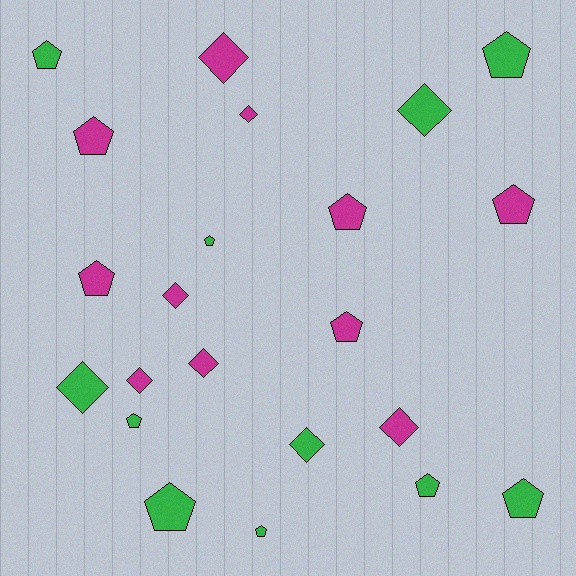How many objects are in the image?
There are 22 objects.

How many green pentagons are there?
There are 8 green pentagons.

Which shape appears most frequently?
Pentagon, with 13 objects.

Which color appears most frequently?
Magenta, with 11 objects.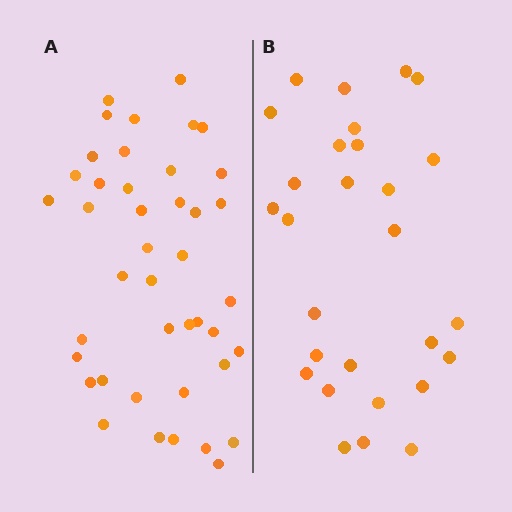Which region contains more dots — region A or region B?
Region A (the left region) has more dots.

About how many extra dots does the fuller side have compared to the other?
Region A has approximately 15 more dots than region B.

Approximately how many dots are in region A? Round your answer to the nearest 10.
About 40 dots. (The exact count is 42, which rounds to 40.)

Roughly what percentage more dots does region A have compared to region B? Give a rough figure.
About 50% more.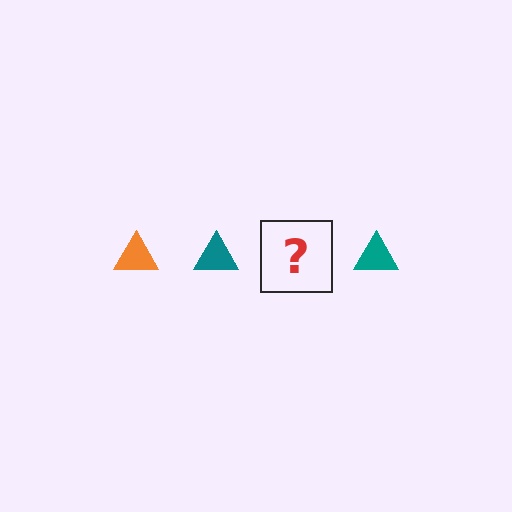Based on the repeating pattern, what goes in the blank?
The blank should be an orange triangle.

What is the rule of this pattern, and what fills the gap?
The rule is that the pattern cycles through orange, teal triangles. The gap should be filled with an orange triangle.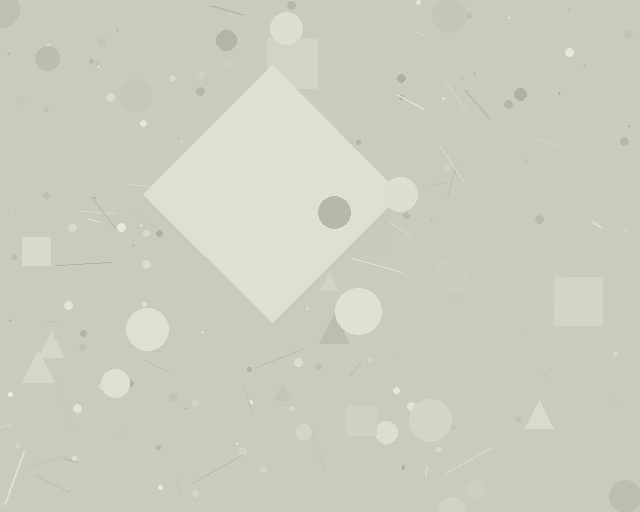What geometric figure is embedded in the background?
A diamond is embedded in the background.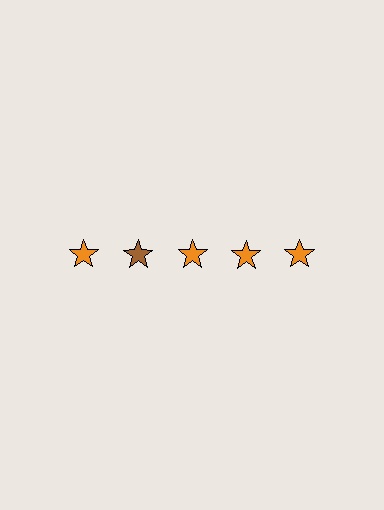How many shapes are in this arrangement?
There are 5 shapes arranged in a grid pattern.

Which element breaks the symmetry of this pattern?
The brown star in the top row, second from left column breaks the symmetry. All other shapes are orange stars.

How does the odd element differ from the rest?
It has a different color: brown instead of orange.